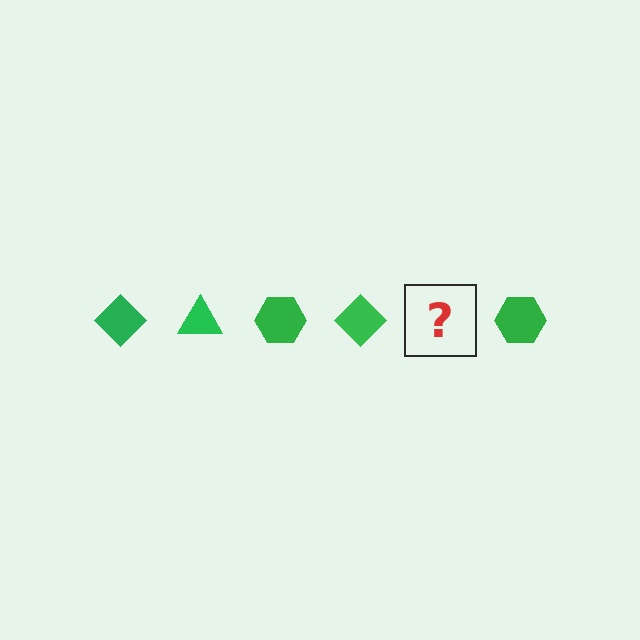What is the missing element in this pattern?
The missing element is a green triangle.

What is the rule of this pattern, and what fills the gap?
The rule is that the pattern cycles through diamond, triangle, hexagon shapes in green. The gap should be filled with a green triangle.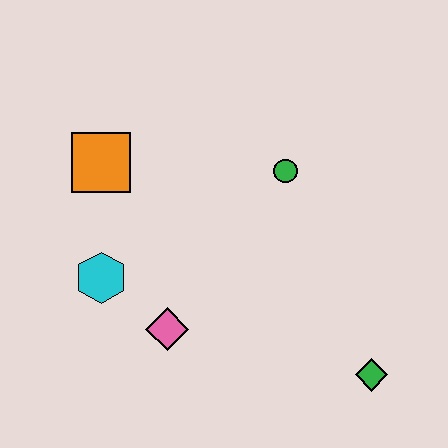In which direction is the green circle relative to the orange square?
The green circle is to the right of the orange square.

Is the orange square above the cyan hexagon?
Yes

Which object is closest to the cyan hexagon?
The pink diamond is closest to the cyan hexagon.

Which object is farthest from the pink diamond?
The green diamond is farthest from the pink diamond.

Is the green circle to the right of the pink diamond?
Yes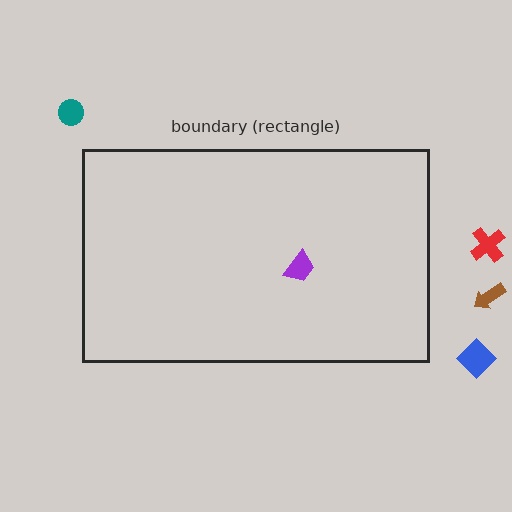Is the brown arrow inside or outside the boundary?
Outside.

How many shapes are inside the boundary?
1 inside, 4 outside.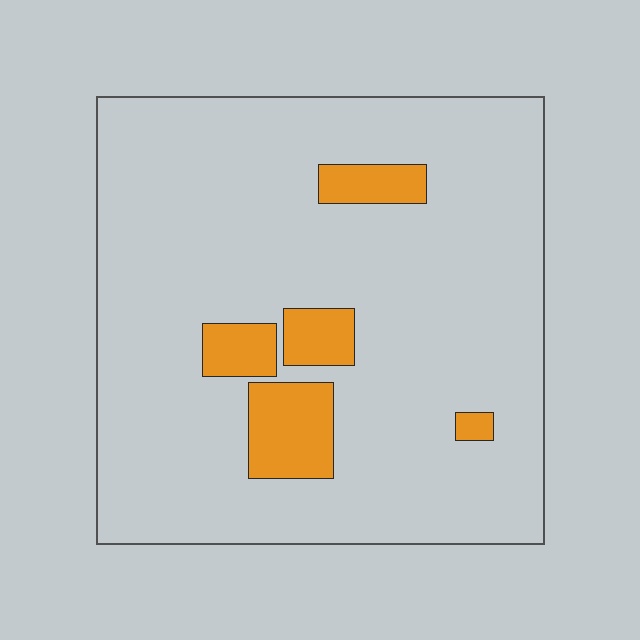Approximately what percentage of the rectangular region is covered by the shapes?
Approximately 10%.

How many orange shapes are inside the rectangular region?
5.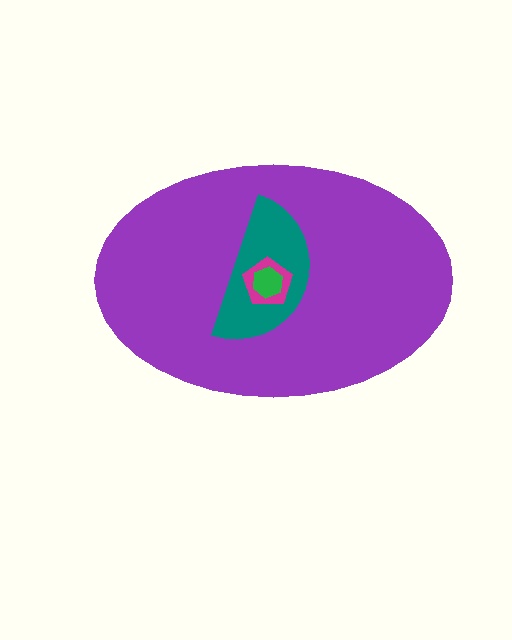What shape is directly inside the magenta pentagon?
The green hexagon.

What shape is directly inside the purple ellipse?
The teal semicircle.